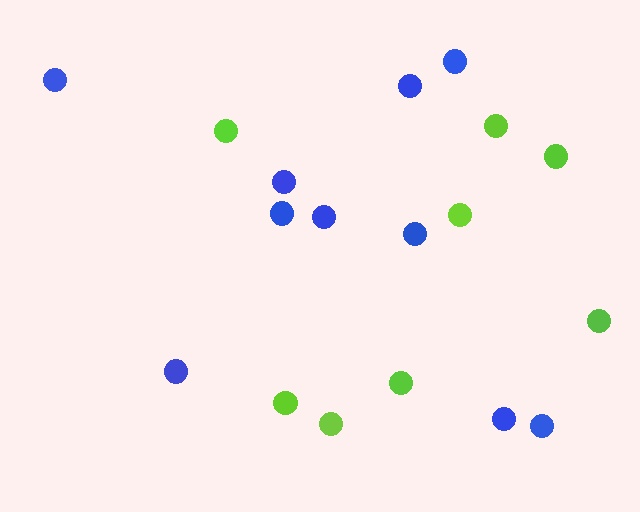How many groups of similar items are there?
There are 2 groups: one group of lime circles (8) and one group of blue circles (10).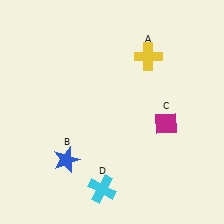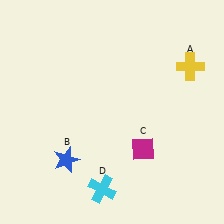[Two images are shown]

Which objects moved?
The objects that moved are: the yellow cross (A), the magenta diamond (C).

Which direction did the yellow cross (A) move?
The yellow cross (A) moved right.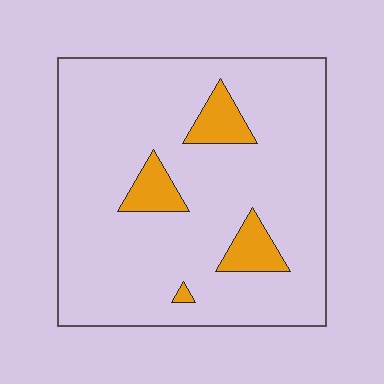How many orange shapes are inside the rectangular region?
4.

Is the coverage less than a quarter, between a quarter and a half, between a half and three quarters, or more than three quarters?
Less than a quarter.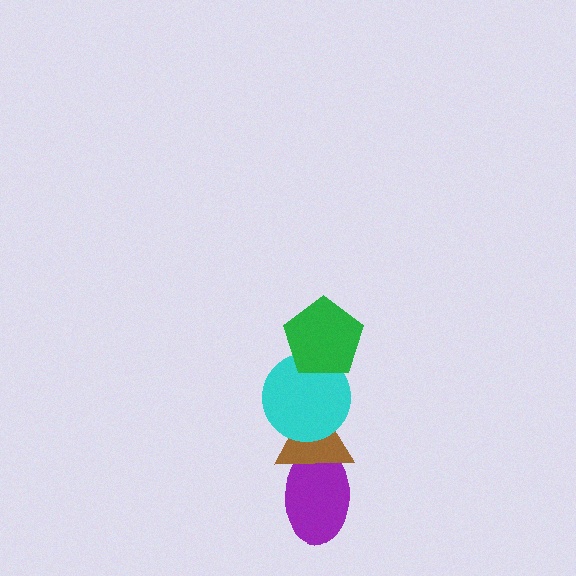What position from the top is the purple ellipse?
The purple ellipse is 4th from the top.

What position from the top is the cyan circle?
The cyan circle is 2nd from the top.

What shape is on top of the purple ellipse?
The brown triangle is on top of the purple ellipse.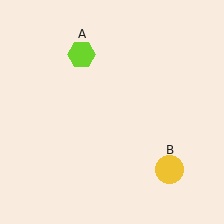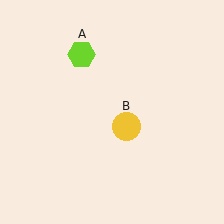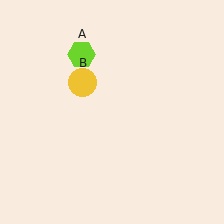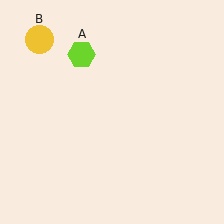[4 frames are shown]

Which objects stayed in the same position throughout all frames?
Lime hexagon (object A) remained stationary.